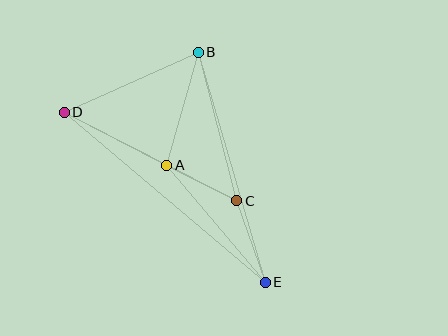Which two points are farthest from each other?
Points D and E are farthest from each other.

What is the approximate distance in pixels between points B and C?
The distance between B and C is approximately 154 pixels.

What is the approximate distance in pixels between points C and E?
The distance between C and E is approximately 86 pixels.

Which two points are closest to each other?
Points A and C are closest to each other.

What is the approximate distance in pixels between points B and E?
The distance between B and E is approximately 240 pixels.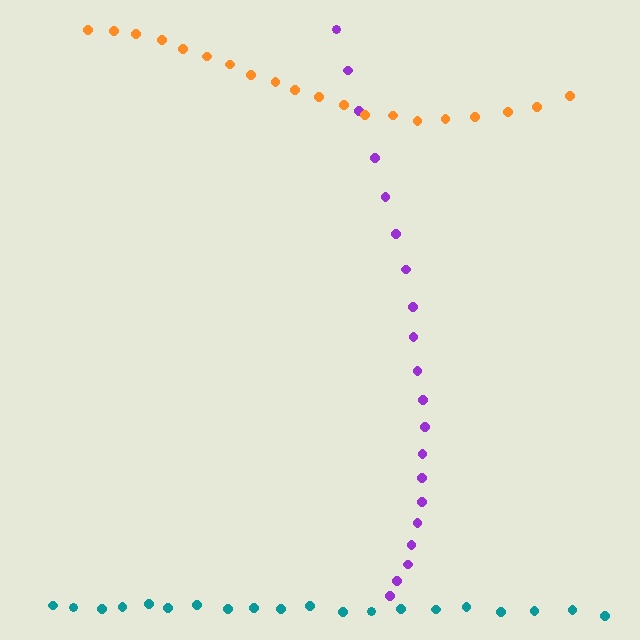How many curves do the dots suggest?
There are 3 distinct paths.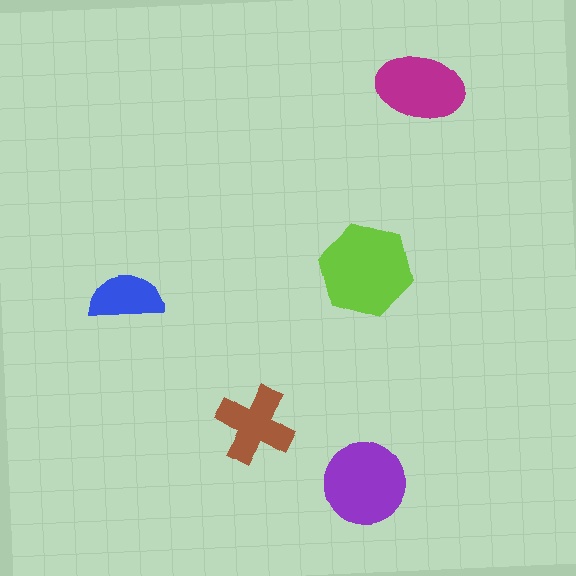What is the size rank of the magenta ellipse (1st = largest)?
3rd.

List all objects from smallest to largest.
The blue semicircle, the brown cross, the magenta ellipse, the purple circle, the lime hexagon.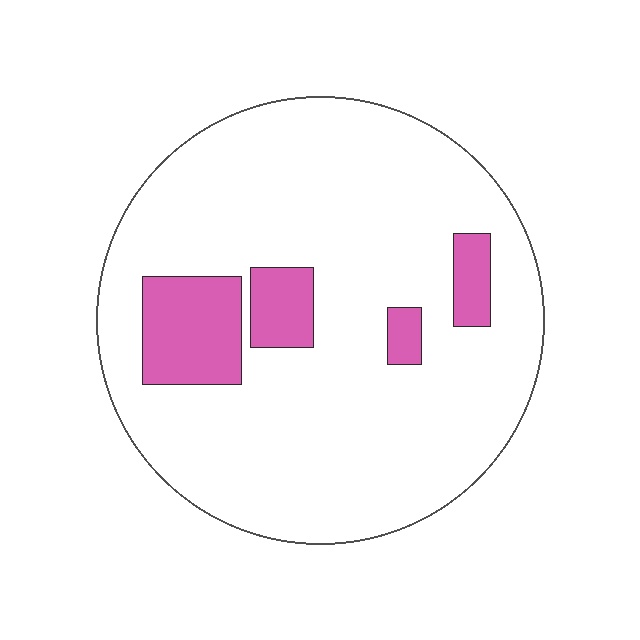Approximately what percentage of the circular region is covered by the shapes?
Approximately 15%.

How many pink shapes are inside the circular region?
4.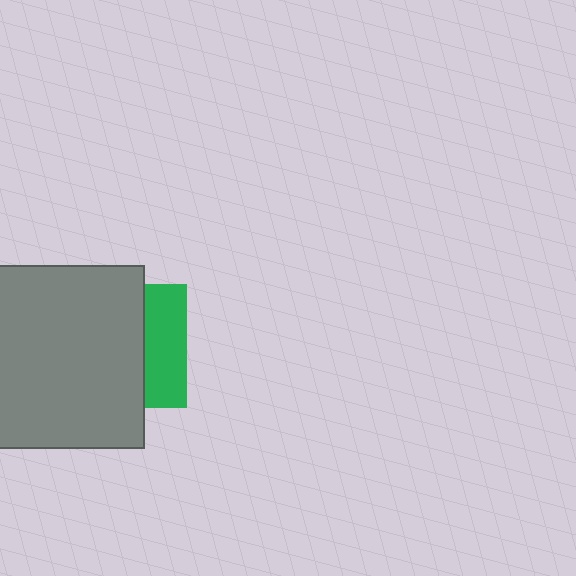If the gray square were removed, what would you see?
You would see the complete green square.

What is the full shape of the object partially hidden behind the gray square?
The partially hidden object is a green square.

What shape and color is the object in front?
The object in front is a gray square.